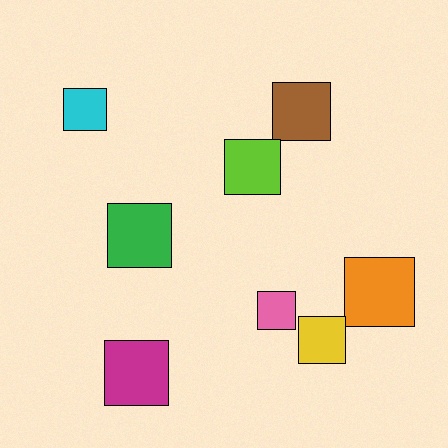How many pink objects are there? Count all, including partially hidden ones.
There is 1 pink object.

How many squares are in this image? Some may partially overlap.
There are 8 squares.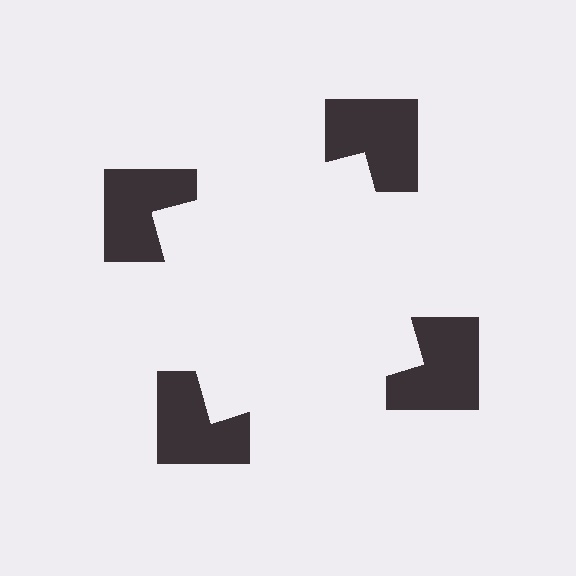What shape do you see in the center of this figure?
An illusory square — its edges are inferred from the aligned wedge cuts in the notched squares, not physically drawn.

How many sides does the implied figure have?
4 sides.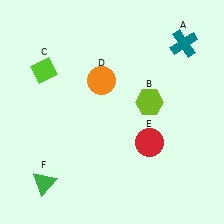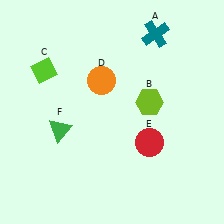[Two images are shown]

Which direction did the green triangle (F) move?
The green triangle (F) moved up.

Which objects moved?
The objects that moved are: the teal cross (A), the green triangle (F).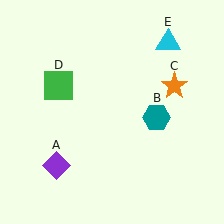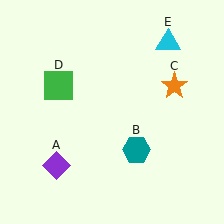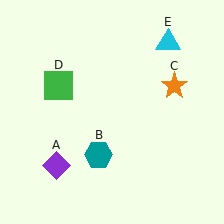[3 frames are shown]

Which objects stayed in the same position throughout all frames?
Purple diamond (object A) and orange star (object C) and green square (object D) and cyan triangle (object E) remained stationary.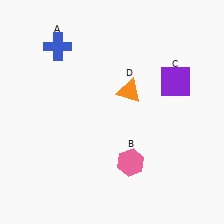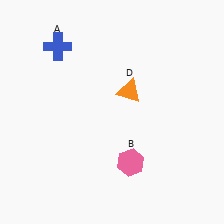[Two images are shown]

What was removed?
The purple square (C) was removed in Image 2.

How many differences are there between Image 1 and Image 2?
There is 1 difference between the two images.